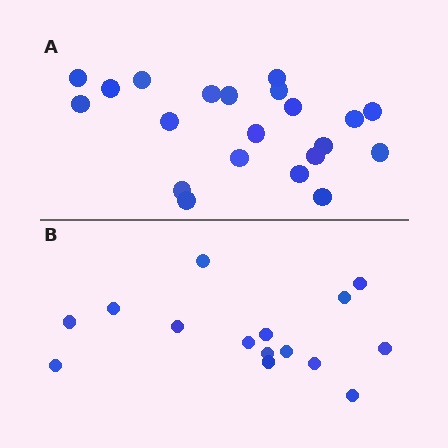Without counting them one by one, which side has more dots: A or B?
Region A (the top region) has more dots.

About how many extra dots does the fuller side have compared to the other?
Region A has about 6 more dots than region B.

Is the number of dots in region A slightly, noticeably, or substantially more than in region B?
Region A has noticeably more, but not dramatically so. The ratio is roughly 1.4 to 1.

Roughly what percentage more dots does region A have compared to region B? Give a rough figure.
About 40% more.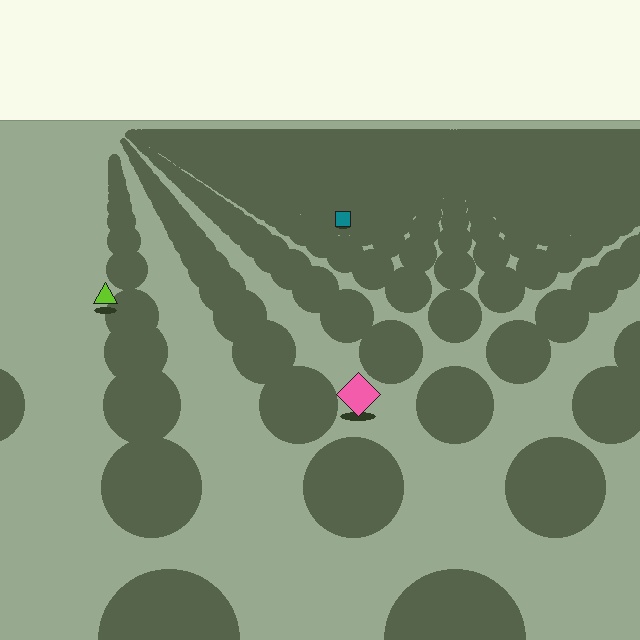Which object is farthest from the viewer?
The teal square is farthest from the viewer. It appears smaller and the ground texture around it is denser.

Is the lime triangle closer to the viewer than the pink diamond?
No. The pink diamond is closer — you can tell from the texture gradient: the ground texture is coarser near it.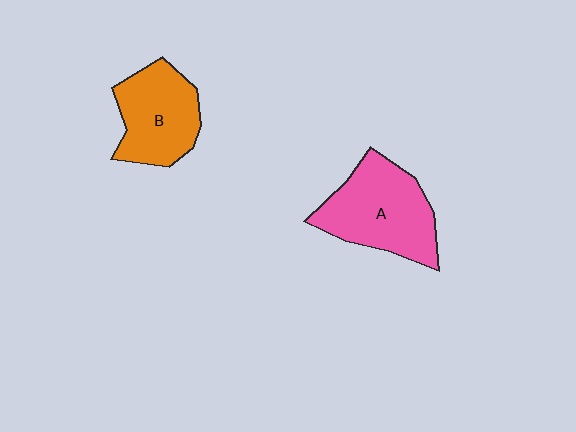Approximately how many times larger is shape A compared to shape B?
Approximately 1.2 times.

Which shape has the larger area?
Shape A (pink).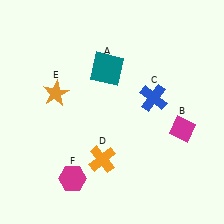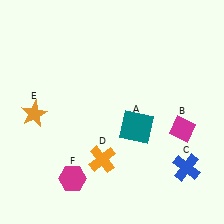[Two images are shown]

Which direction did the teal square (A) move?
The teal square (A) moved down.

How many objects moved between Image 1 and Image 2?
3 objects moved between the two images.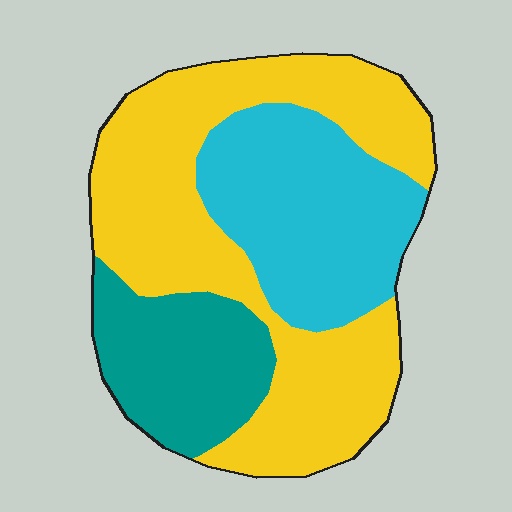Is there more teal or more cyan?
Cyan.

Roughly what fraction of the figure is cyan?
Cyan takes up between a quarter and a half of the figure.